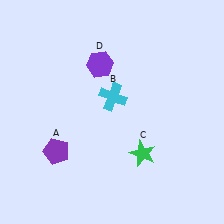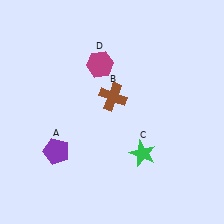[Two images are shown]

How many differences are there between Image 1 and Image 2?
There are 2 differences between the two images.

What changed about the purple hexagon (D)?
In Image 1, D is purple. In Image 2, it changed to magenta.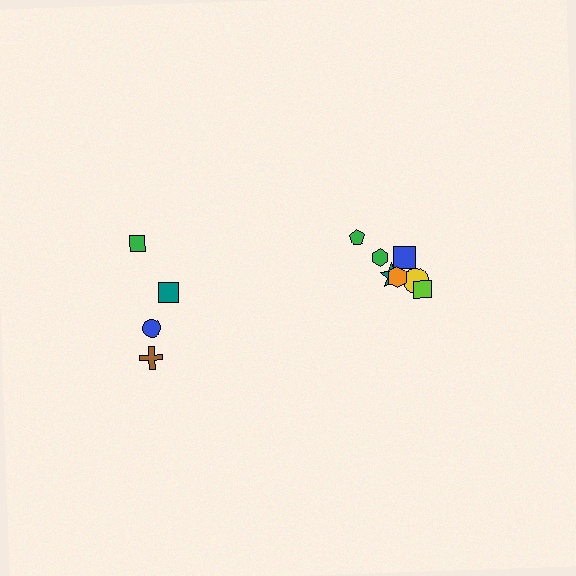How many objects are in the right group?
There are 7 objects.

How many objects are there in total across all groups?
There are 11 objects.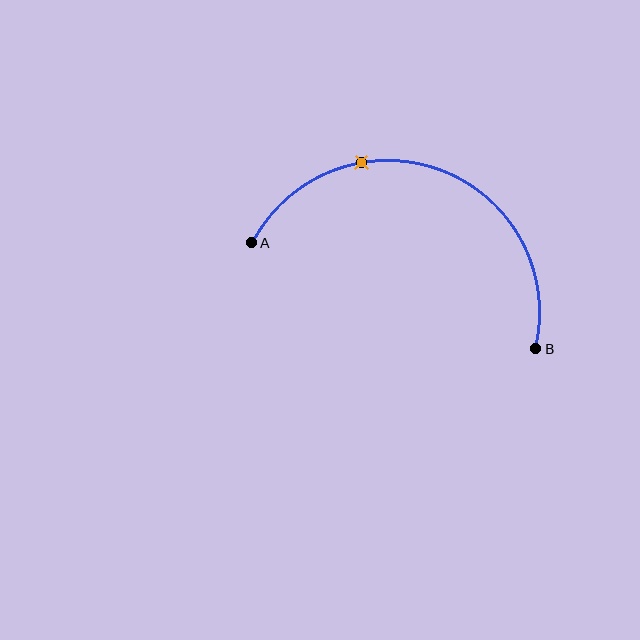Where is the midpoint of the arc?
The arc midpoint is the point on the curve farthest from the straight line joining A and B. It sits above that line.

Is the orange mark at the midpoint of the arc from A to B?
No. The orange mark lies on the arc but is closer to endpoint A. The arc midpoint would be at the point on the curve equidistant along the arc from both A and B.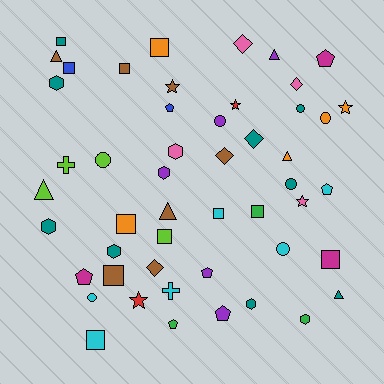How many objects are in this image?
There are 50 objects.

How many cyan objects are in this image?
There are 6 cyan objects.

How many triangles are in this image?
There are 6 triangles.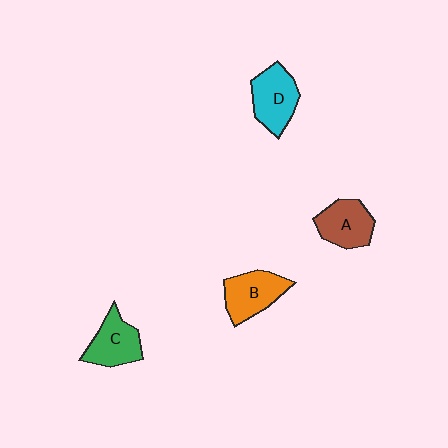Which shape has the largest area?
Shape D (cyan).